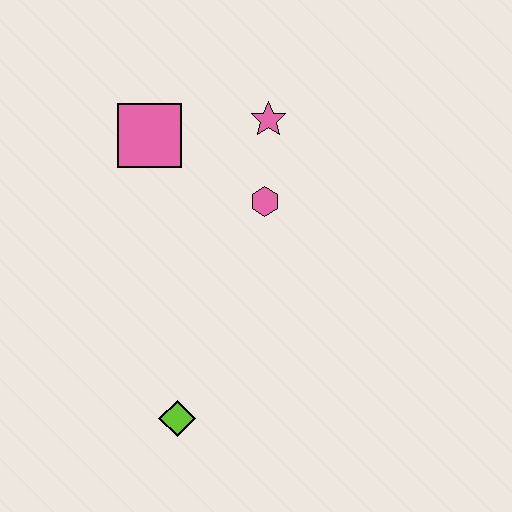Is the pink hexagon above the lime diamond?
Yes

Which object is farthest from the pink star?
The lime diamond is farthest from the pink star.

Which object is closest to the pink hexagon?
The pink star is closest to the pink hexagon.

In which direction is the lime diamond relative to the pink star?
The lime diamond is below the pink star.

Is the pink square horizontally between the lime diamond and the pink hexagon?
No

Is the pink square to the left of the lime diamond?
Yes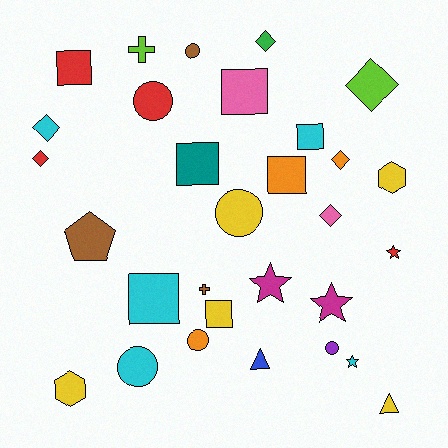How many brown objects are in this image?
There are 3 brown objects.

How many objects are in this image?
There are 30 objects.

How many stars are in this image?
There are 4 stars.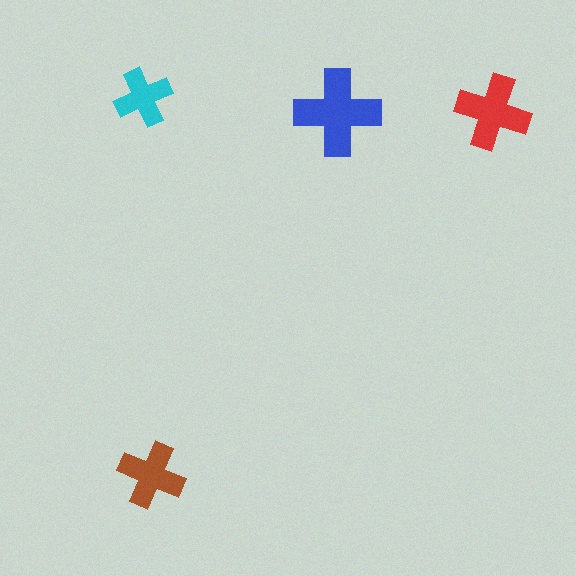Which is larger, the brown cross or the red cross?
The red one.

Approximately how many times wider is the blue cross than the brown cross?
About 1.5 times wider.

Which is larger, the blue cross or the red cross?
The blue one.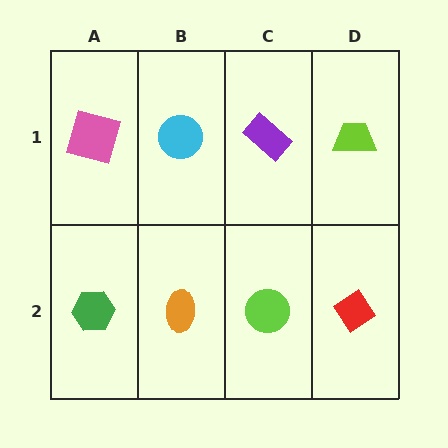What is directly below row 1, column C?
A lime circle.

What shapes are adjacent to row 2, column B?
A cyan circle (row 1, column B), a green hexagon (row 2, column A), a lime circle (row 2, column C).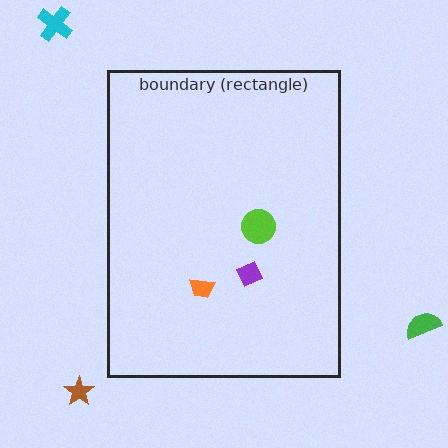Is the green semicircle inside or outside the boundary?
Outside.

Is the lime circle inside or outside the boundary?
Inside.